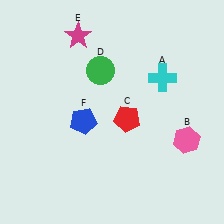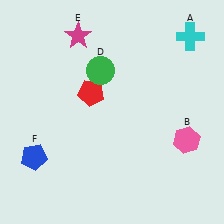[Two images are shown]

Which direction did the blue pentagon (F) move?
The blue pentagon (F) moved left.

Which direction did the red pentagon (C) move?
The red pentagon (C) moved left.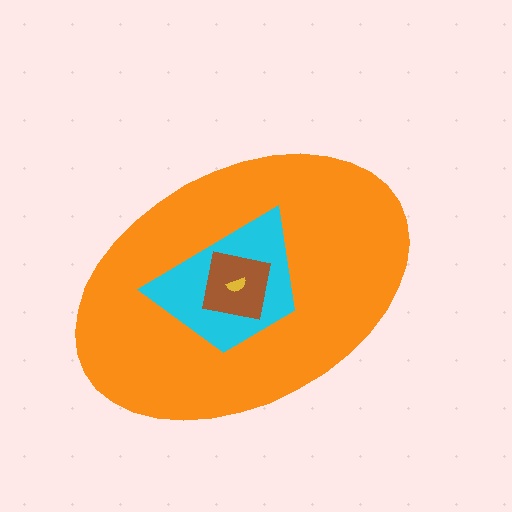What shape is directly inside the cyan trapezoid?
The brown square.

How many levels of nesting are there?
4.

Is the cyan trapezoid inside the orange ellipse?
Yes.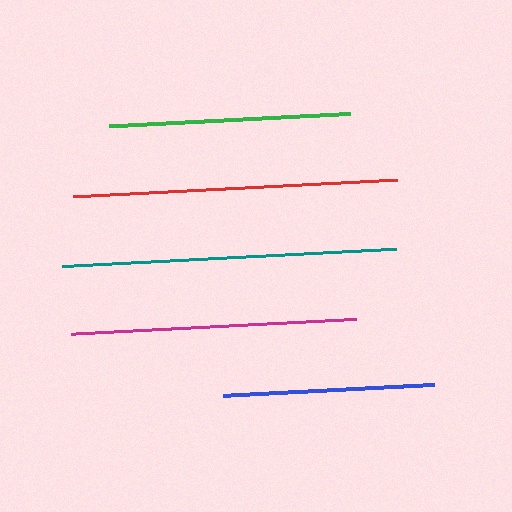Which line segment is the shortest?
The blue line is the shortest at approximately 211 pixels.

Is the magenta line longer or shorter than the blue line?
The magenta line is longer than the blue line.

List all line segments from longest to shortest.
From longest to shortest: teal, red, magenta, green, blue.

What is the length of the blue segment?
The blue segment is approximately 211 pixels long.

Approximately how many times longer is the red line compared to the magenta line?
The red line is approximately 1.1 times the length of the magenta line.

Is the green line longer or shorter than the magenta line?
The magenta line is longer than the green line.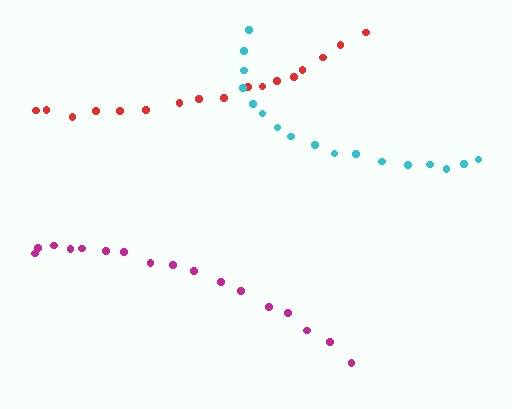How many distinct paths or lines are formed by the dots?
There are 3 distinct paths.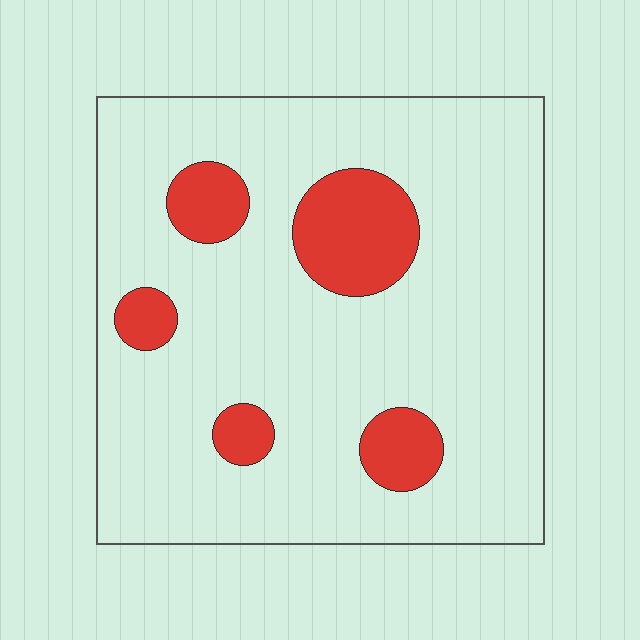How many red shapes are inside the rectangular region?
5.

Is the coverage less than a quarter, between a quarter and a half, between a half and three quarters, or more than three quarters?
Less than a quarter.